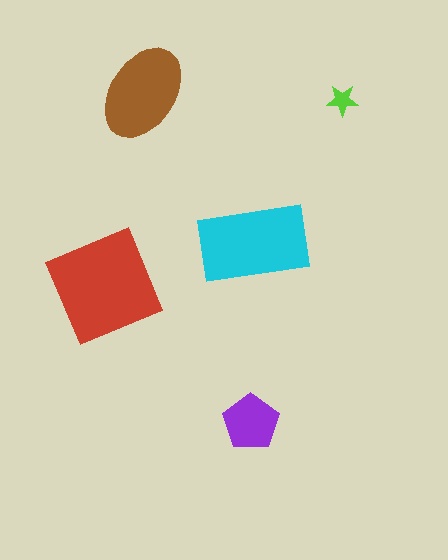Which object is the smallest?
The lime star.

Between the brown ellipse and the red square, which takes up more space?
The red square.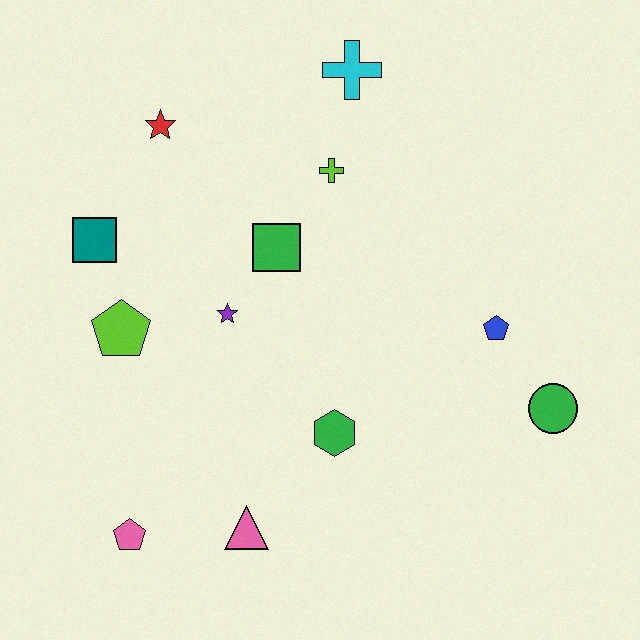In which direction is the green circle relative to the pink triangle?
The green circle is to the right of the pink triangle.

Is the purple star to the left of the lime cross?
Yes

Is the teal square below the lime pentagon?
No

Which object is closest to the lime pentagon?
The teal square is closest to the lime pentagon.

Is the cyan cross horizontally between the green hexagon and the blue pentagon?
Yes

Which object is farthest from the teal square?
The green circle is farthest from the teal square.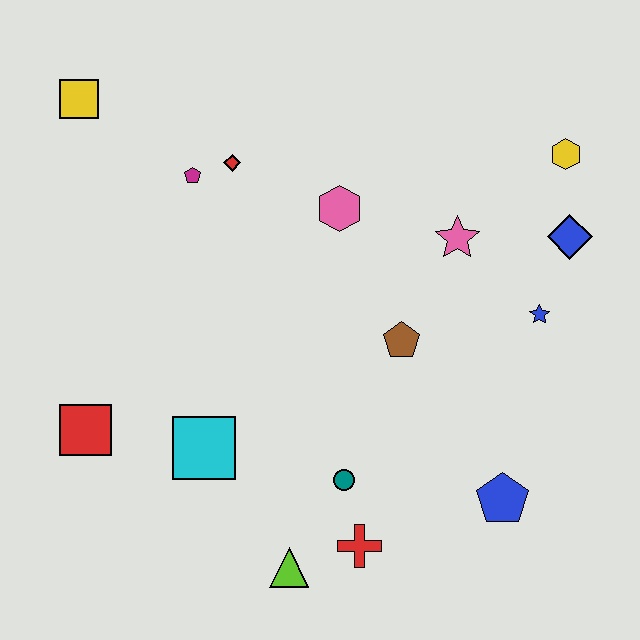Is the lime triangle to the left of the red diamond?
No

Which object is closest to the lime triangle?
The red cross is closest to the lime triangle.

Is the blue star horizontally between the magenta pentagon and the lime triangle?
No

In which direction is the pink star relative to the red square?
The pink star is to the right of the red square.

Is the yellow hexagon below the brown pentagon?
No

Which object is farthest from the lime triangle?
The yellow square is farthest from the lime triangle.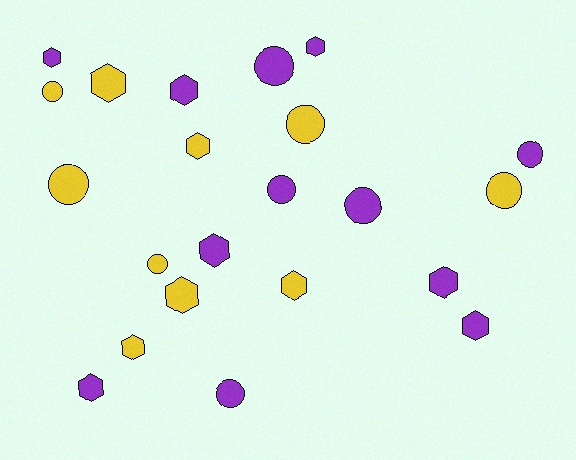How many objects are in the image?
There are 22 objects.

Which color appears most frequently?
Purple, with 12 objects.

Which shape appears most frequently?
Hexagon, with 12 objects.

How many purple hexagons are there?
There are 7 purple hexagons.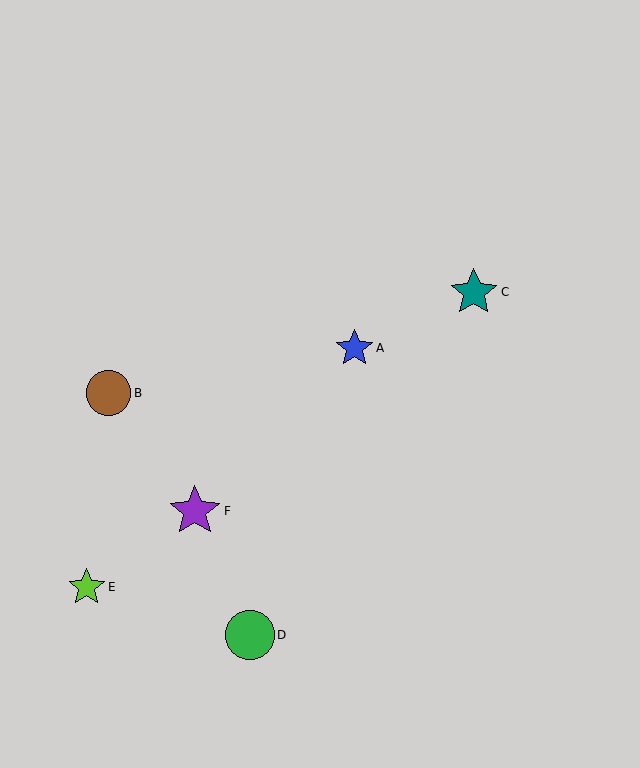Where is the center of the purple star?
The center of the purple star is at (195, 511).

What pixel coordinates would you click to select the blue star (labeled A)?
Click at (354, 348) to select the blue star A.